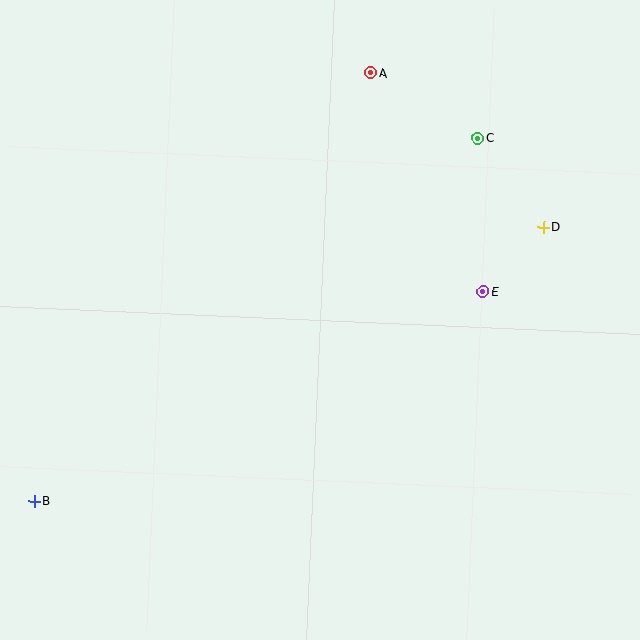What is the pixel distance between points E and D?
The distance between E and D is 89 pixels.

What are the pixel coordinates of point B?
Point B is at (34, 501).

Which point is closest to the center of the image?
Point E at (483, 292) is closest to the center.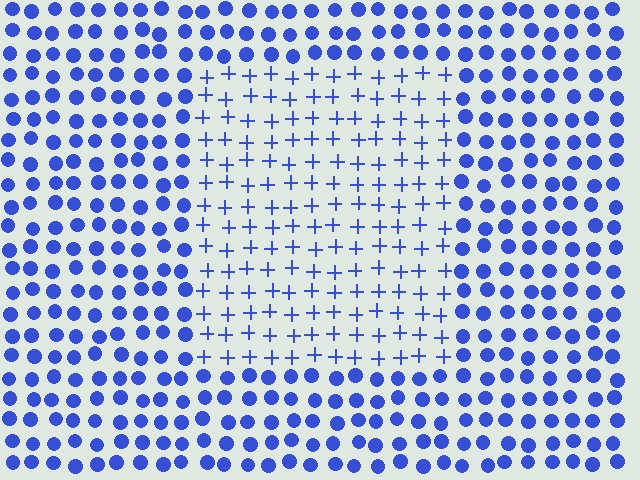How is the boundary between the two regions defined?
The boundary is defined by a change in element shape: plus signs inside vs. circles outside. All elements share the same color and spacing.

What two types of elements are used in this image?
The image uses plus signs inside the rectangle region and circles outside it.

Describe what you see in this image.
The image is filled with small blue elements arranged in a uniform grid. A rectangle-shaped region contains plus signs, while the surrounding area contains circles. The boundary is defined purely by the change in element shape.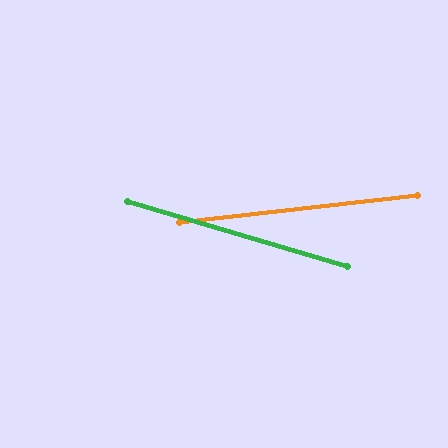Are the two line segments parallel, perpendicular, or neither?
Neither parallel nor perpendicular — they differ by about 23°.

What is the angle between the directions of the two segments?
Approximately 23 degrees.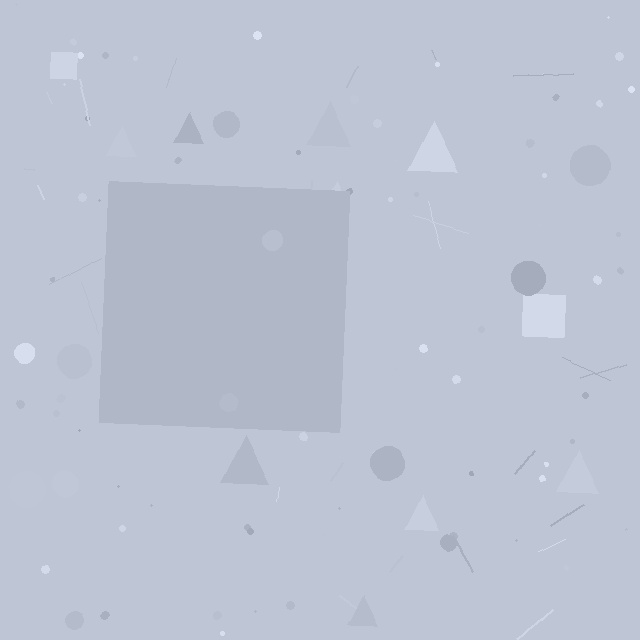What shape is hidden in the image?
A square is hidden in the image.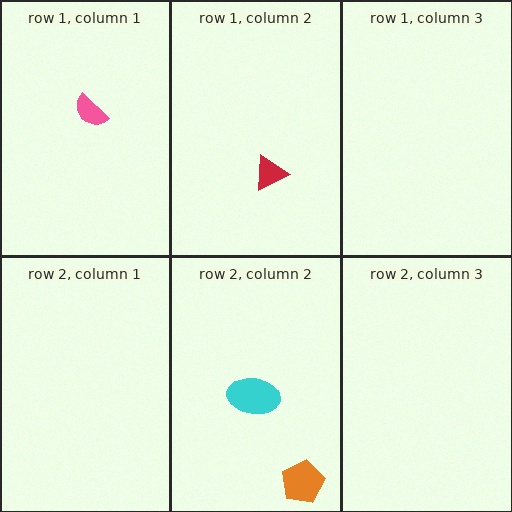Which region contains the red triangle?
The row 1, column 2 region.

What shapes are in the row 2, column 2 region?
The cyan ellipse, the orange pentagon.